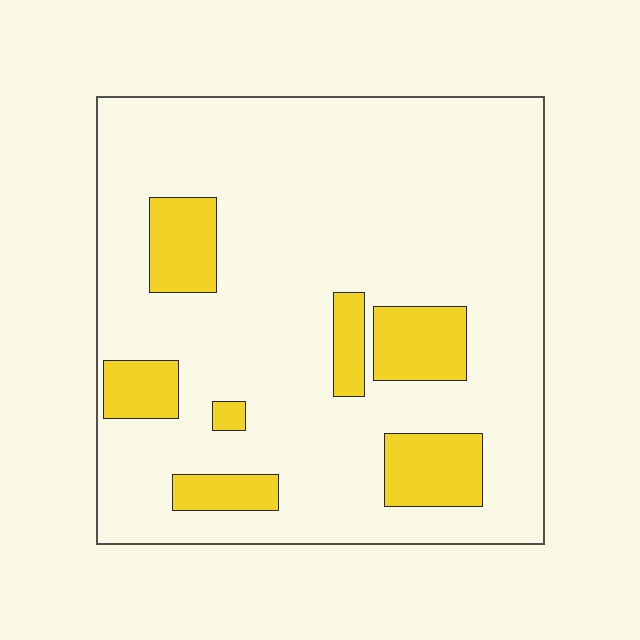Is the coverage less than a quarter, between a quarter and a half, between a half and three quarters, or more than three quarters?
Less than a quarter.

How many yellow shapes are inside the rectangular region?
7.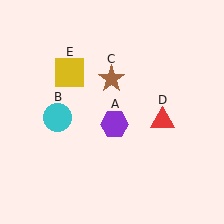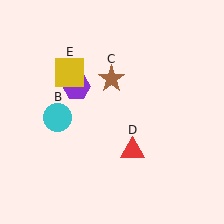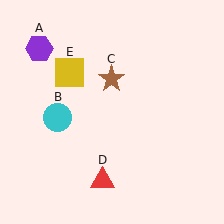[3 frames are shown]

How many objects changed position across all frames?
2 objects changed position: purple hexagon (object A), red triangle (object D).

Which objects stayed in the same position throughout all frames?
Cyan circle (object B) and brown star (object C) and yellow square (object E) remained stationary.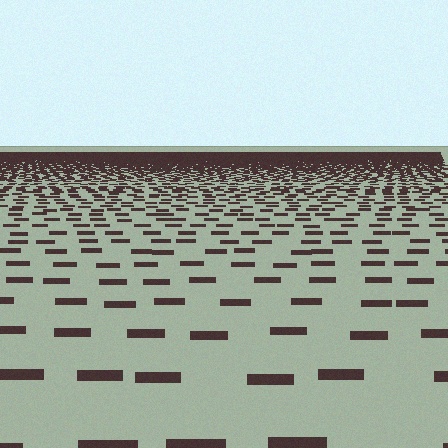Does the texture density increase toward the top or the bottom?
Density increases toward the top.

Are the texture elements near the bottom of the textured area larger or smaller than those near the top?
Larger. Near the bottom, elements are closer to the viewer and appear at a bigger on-screen size.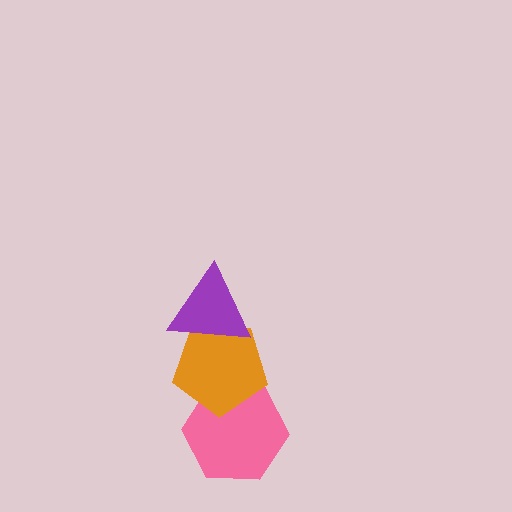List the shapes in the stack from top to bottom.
From top to bottom: the purple triangle, the orange pentagon, the pink hexagon.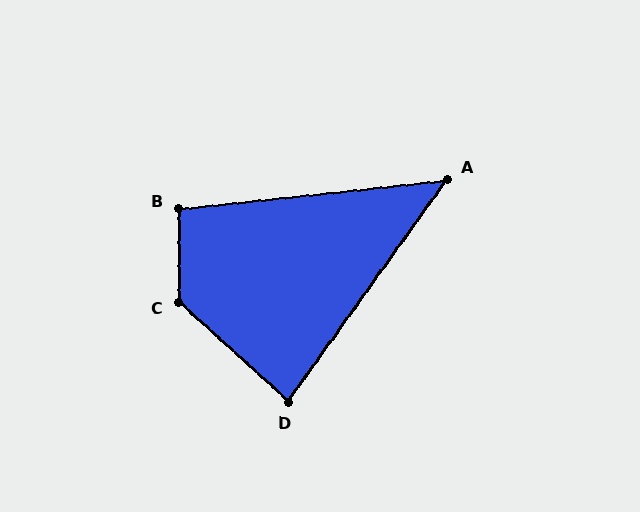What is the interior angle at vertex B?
Approximately 96 degrees (obtuse).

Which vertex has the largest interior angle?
C, at approximately 132 degrees.